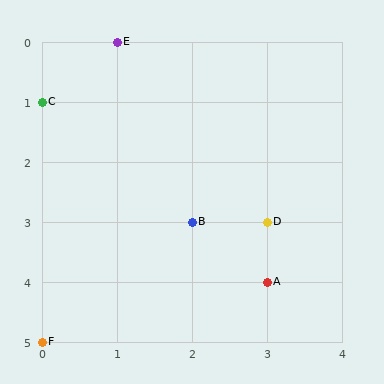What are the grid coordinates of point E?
Point E is at grid coordinates (1, 0).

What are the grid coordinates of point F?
Point F is at grid coordinates (0, 5).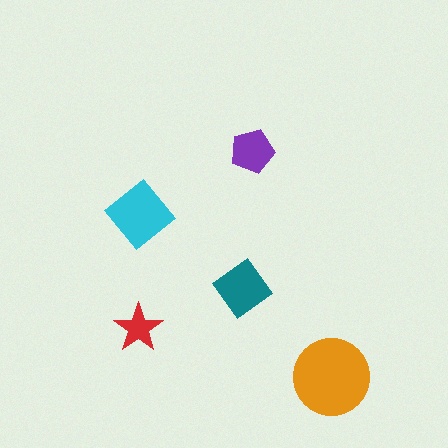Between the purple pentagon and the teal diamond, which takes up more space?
The teal diamond.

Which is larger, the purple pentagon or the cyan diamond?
The cyan diamond.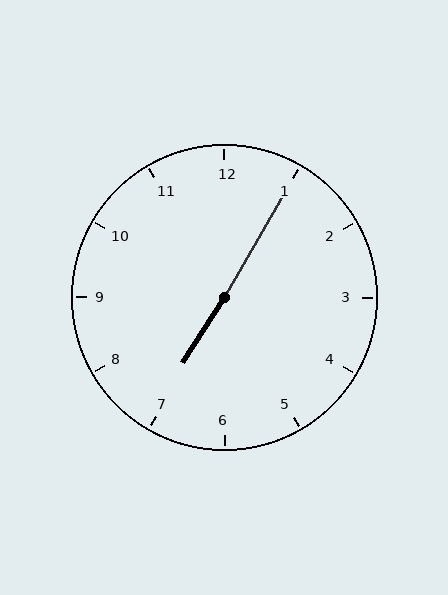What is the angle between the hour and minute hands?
Approximately 178 degrees.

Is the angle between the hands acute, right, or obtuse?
It is obtuse.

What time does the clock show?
7:05.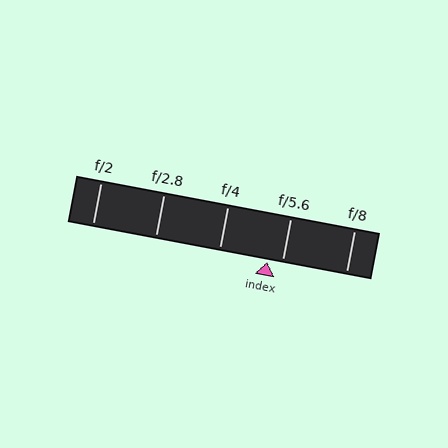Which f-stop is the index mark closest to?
The index mark is closest to f/5.6.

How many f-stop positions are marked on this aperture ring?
There are 5 f-stop positions marked.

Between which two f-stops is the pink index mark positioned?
The index mark is between f/4 and f/5.6.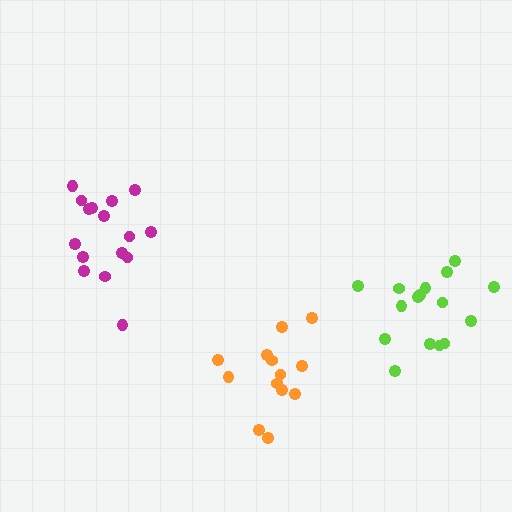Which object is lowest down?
The orange cluster is bottommost.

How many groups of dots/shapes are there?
There are 3 groups.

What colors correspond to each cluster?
The clusters are colored: orange, lime, magenta.